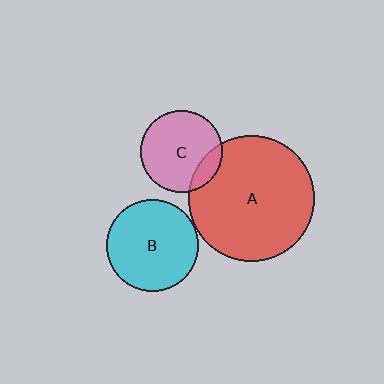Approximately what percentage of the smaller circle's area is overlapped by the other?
Approximately 15%.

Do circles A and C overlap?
Yes.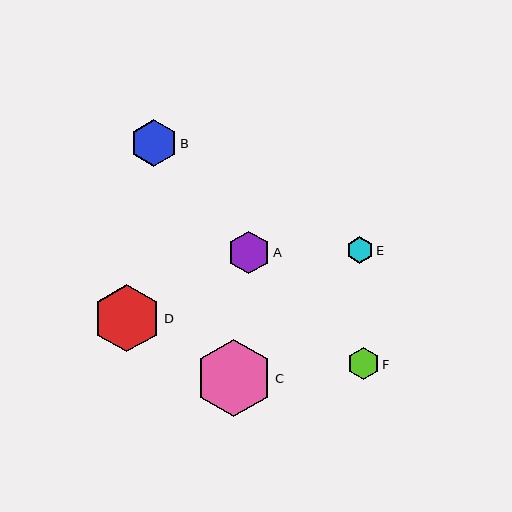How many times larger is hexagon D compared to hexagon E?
Hexagon D is approximately 2.5 times the size of hexagon E.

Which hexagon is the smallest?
Hexagon E is the smallest with a size of approximately 27 pixels.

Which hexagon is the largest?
Hexagon C is the largest with a size of approximately 77 pixels.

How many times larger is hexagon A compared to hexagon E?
Hexagon A is approximately 1.6 times the size of hexagon E.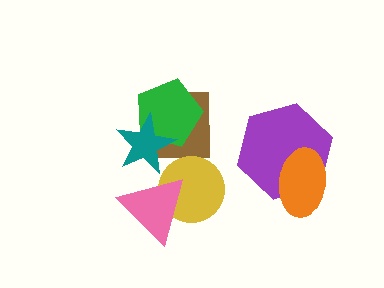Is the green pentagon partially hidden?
Yes, it is partially covered by another shape.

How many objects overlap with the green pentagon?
2 objects overlap with the green pentagon.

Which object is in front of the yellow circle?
The pink triangle is in front of the yellow circle.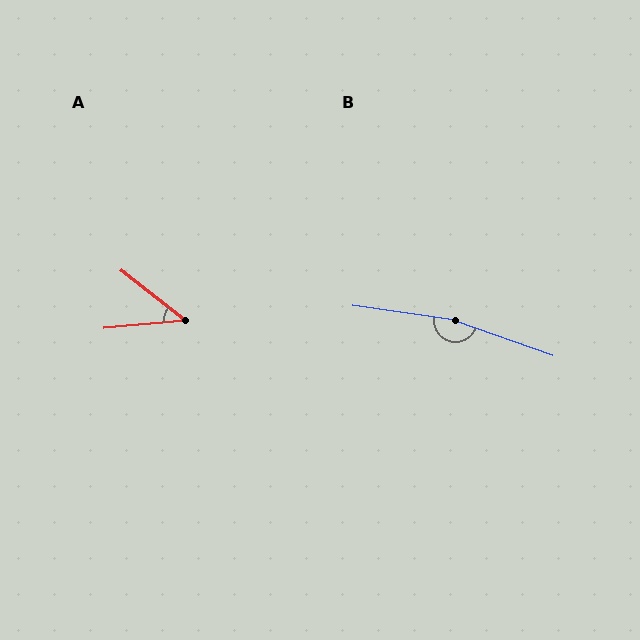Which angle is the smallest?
A, at approximately 43 degrees.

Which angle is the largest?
B, at approximately 168 degrees.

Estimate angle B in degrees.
Approximately 168 degrees.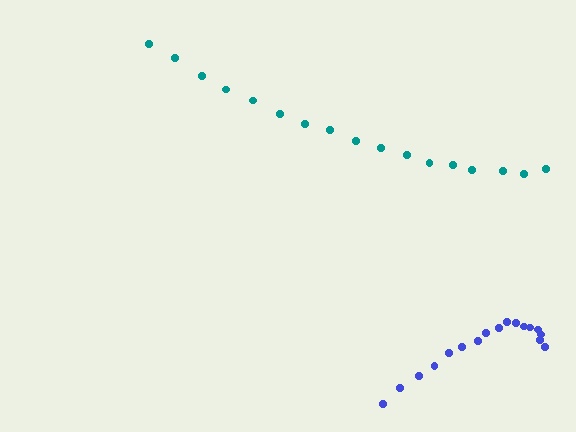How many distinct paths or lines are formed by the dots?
There are 2 distinct paths.